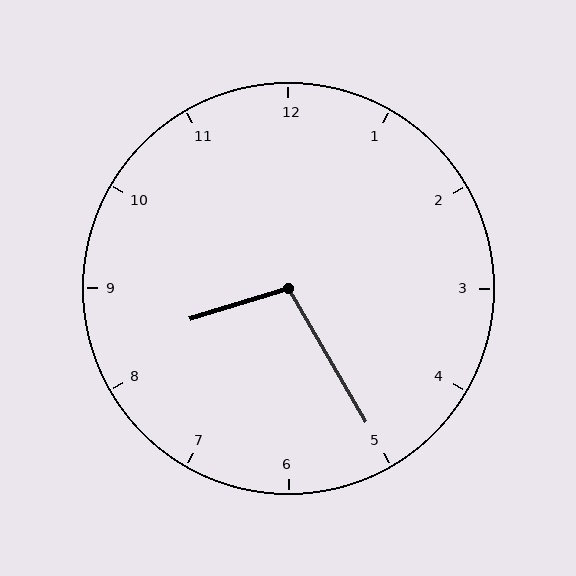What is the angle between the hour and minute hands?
Approximately 102 degrees.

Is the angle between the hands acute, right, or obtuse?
It is obtuse.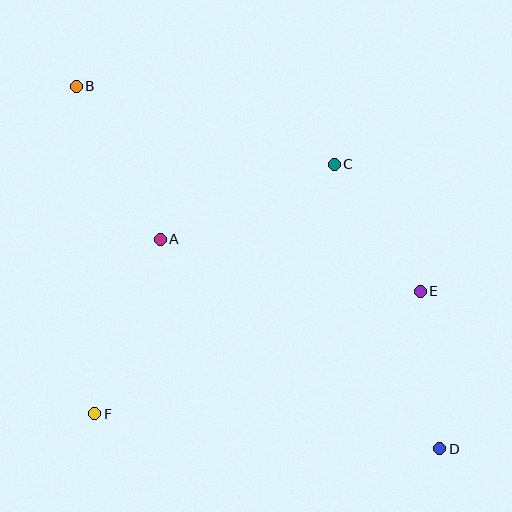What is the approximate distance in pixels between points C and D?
The distance between C and D is approximately 303 pixels.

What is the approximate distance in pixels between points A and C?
The distance between A and C is approximately 189 pixels.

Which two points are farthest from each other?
Points B and D are farthest from each other.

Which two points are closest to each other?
Points C and E are closest to each other.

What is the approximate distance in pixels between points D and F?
The distance between D and F is approximately 347 pixels.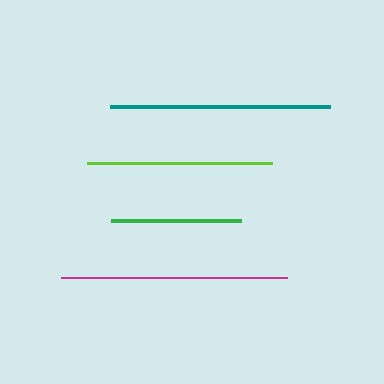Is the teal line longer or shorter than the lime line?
The teal line is longer than the lime line.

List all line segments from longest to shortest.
From longest to shortest: magenta, teal, lime, green.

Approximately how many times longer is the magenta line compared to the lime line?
The magenta line is approximately 1.2 times the length of the lime line.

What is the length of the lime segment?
The lime segment is approximately 186 pixels long.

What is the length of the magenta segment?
The magenta segment is approximately 226 pixels long.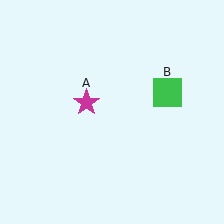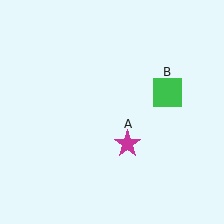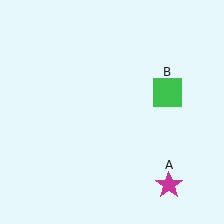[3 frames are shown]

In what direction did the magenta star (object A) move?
The magenta star (object A) moved down and to the right.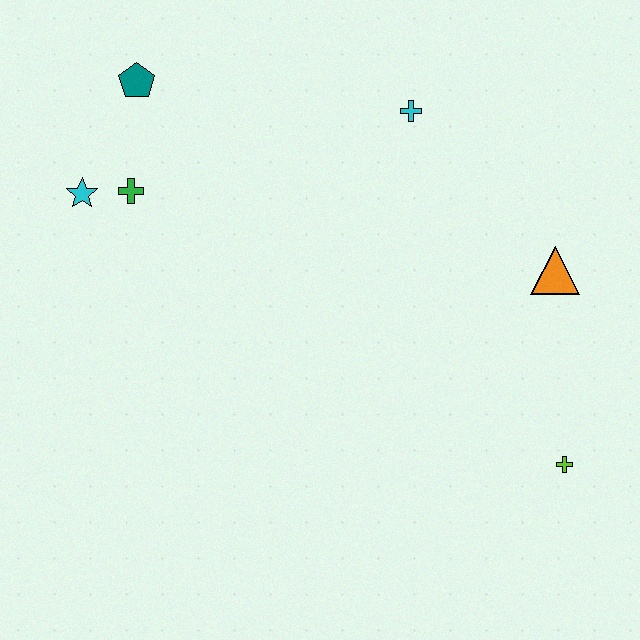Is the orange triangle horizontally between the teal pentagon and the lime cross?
Yes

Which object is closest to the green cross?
The cyan star is closest to the green cross.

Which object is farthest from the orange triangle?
The cyan star is farthest from the orange triangle.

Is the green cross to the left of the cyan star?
No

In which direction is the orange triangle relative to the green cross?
The orange triangle is to the right of the green cross.